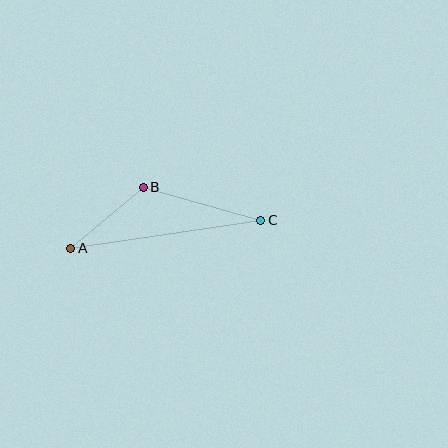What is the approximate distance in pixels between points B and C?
The distance between B and C is approximately 122 pixels.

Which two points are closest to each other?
Points A and B are closest to each other.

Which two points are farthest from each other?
Points A and C are farthest from each other.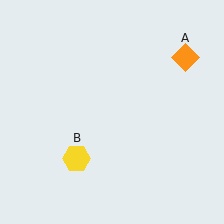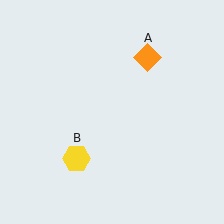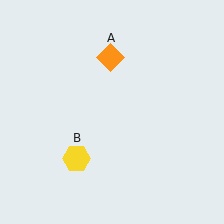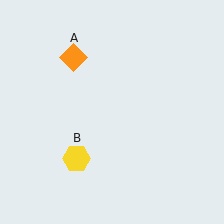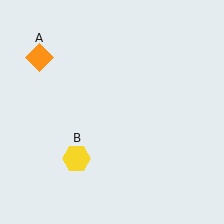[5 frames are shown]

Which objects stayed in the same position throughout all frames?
Yellow hexagon (object B) remained stationary.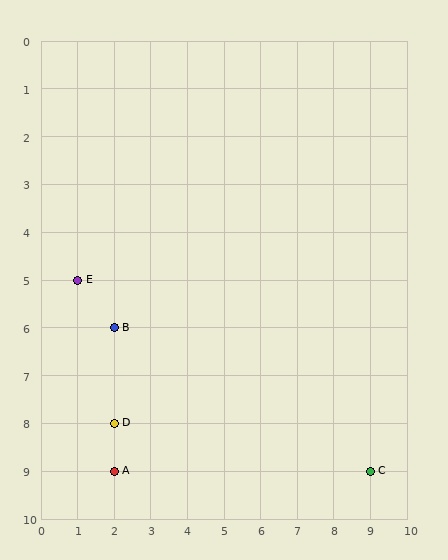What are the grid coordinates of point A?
Point A is at grid coordinates (2, 9).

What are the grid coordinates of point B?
Point B is at grid coordinates (2, 6).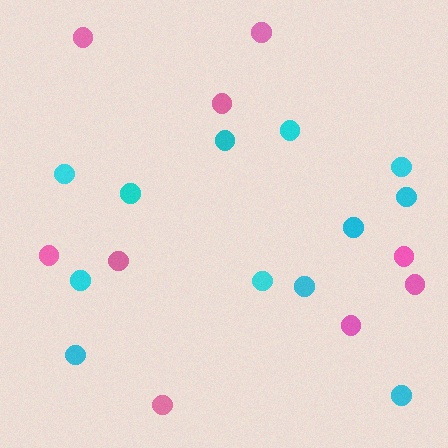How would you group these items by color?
There are 2 groups: one group of pink circles (9) and one group of cyan circles (12).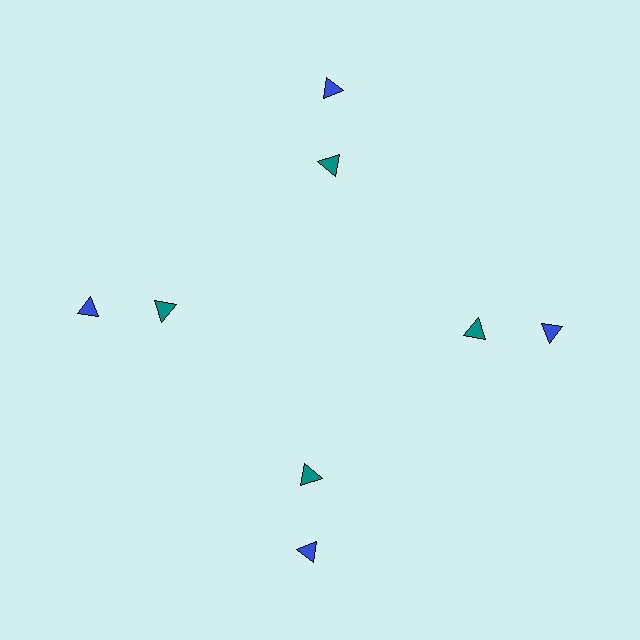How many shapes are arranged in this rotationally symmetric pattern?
There are 8 shapes, arranged in 4 groups of 2.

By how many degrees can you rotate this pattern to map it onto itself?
The pattern maps onto itself every 90 degrees of rotation.